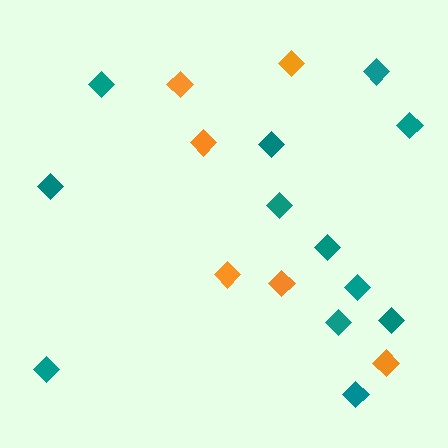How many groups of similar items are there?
There are 2 groups: one group of orange diamonds (6) and one group of teal diamonds (12).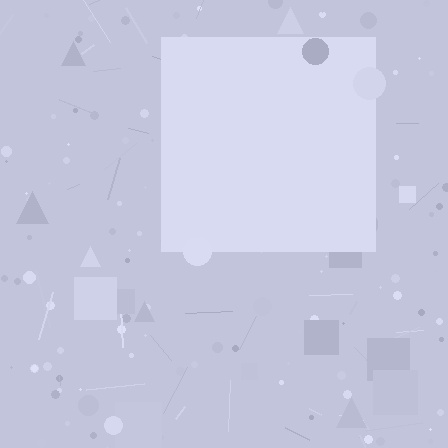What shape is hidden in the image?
A square is hidden in the image.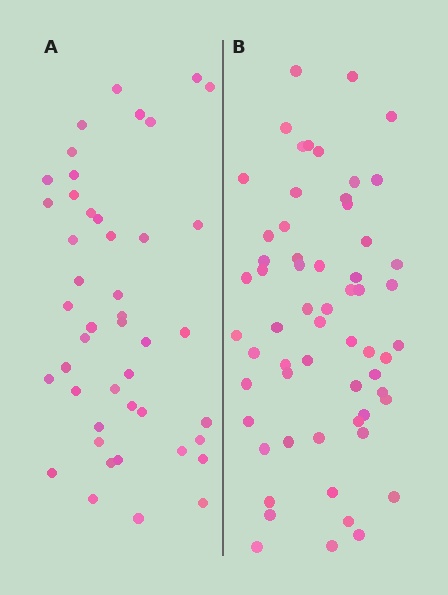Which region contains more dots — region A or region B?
Region B (the right region) has more dots.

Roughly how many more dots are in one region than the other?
Region B has approximately 15 more dots than region A.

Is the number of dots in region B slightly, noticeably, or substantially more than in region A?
Region B has noticeably more, but not dramatically so. The ratio is roughly 1.3 to 1.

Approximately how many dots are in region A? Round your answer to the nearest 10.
About 40 dots. (The exact count is 45, which rounds to 40.)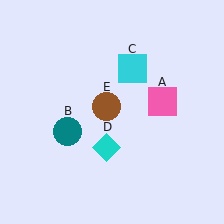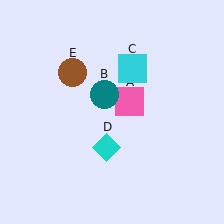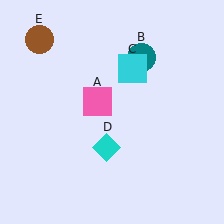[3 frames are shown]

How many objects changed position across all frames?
3 objects changed position: pink square (object A), teal circle (object B), brown circle (object E).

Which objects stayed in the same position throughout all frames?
Cyan square (object C) and cyan diamond (object D) remained stationary.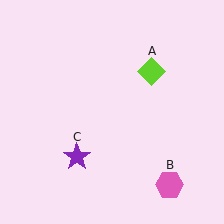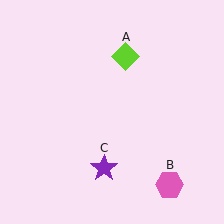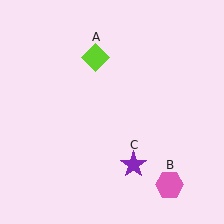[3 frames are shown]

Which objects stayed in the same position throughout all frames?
Pink hexagon (object B) remained stationary.